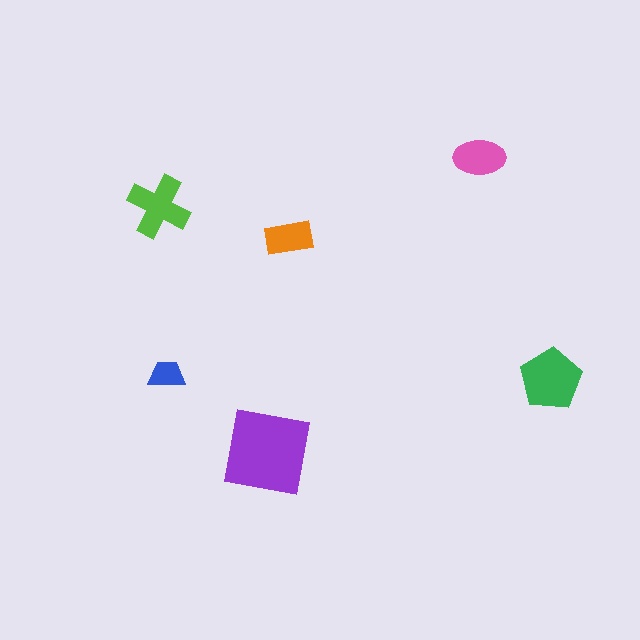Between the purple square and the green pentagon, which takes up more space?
The purple square.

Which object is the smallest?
The blue trapezoid.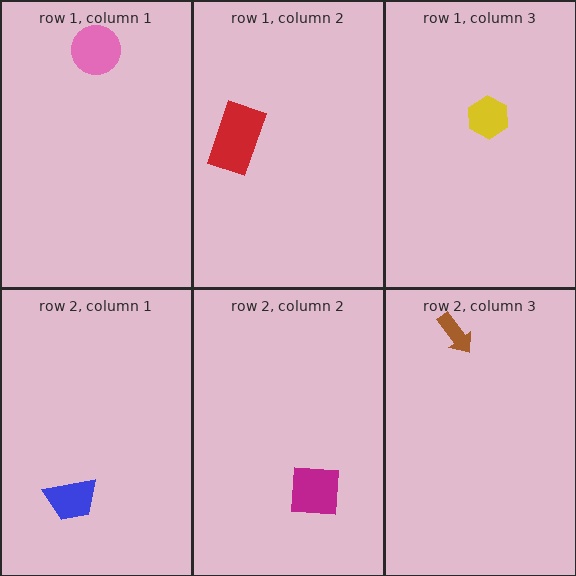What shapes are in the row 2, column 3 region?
The brown arrow.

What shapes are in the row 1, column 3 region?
The yellow hexagon.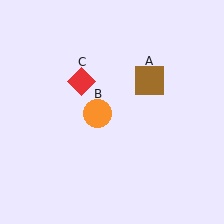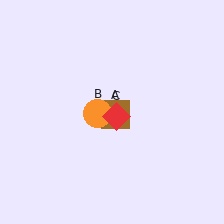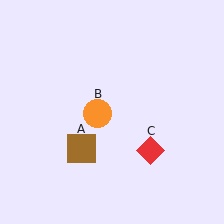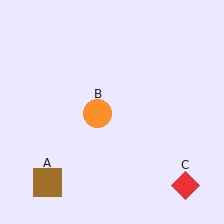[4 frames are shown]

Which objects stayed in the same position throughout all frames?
Orange circle (object B) remained stationary.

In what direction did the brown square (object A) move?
The brown square (object A) moved down and to the left.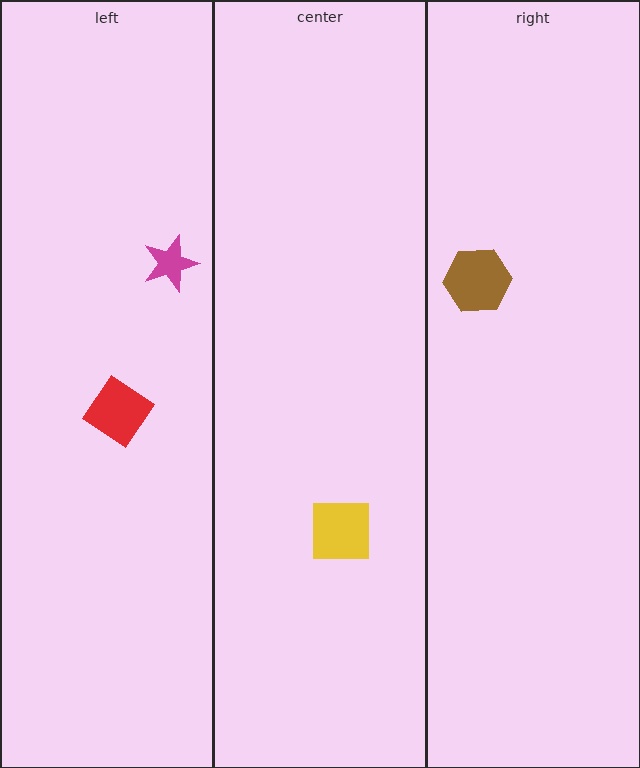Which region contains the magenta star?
The left region.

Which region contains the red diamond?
The left region.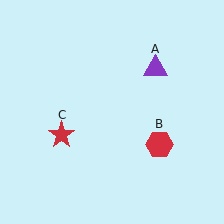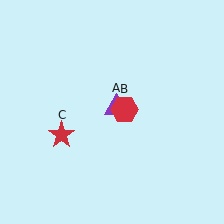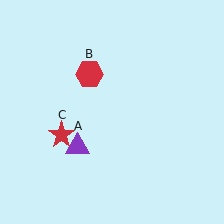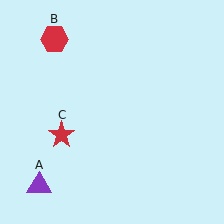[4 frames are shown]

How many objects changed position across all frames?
2 objects changed position: purple triangle (object A), red hexagon (object B).